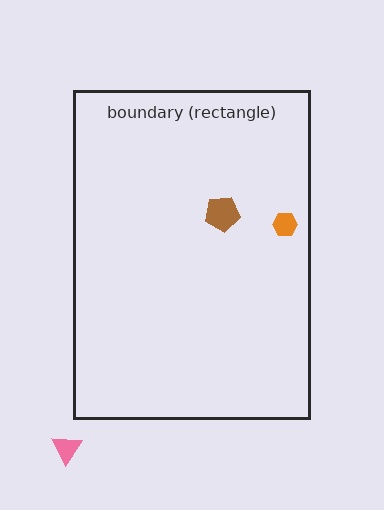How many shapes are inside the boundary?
2 inside, 1 outside.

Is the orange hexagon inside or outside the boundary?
Inside.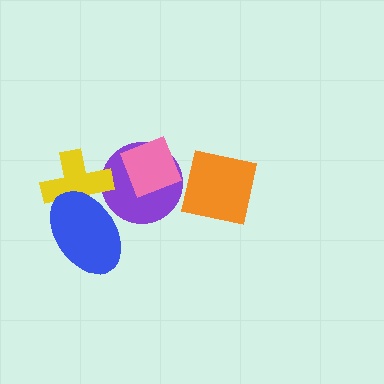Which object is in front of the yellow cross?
The blue ellipse is in front of the yellow cross.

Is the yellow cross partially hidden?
Yes, it is partially covered by another shape.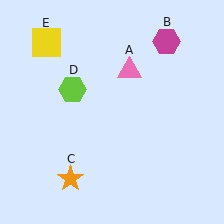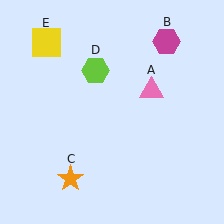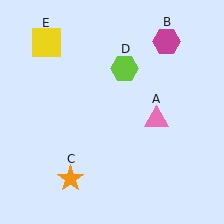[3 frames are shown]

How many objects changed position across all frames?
2 objects changed position: pink triangle (object A), lime hexagon (object D).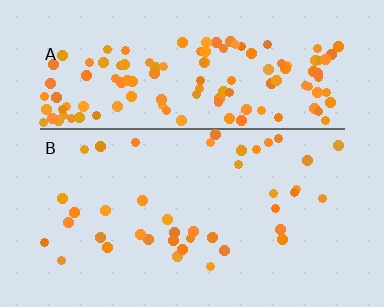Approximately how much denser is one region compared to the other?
Approximately 3.4× — region A over region B.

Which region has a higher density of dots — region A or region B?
A (the top).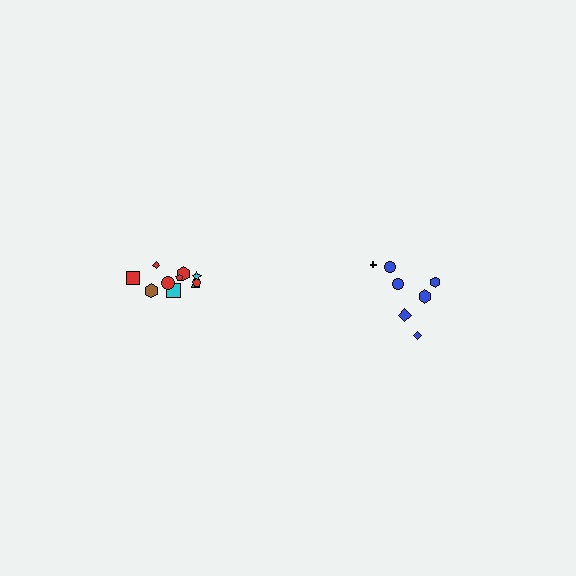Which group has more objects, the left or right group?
The left group.